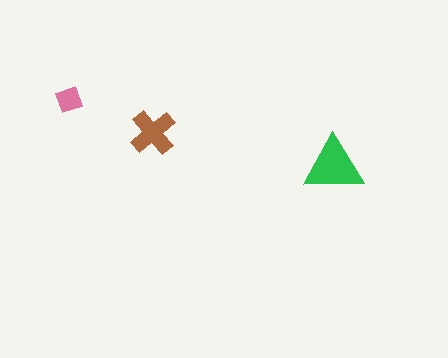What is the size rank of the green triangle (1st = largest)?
1st.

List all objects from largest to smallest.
The green triangle, the brown cross, the pink diamond.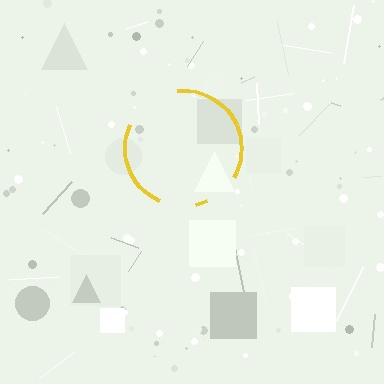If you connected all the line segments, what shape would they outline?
They would outline a circle.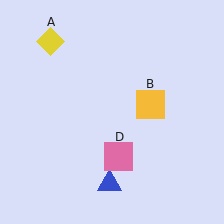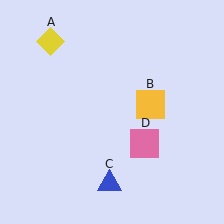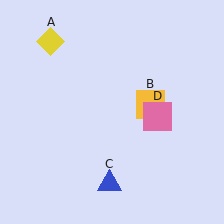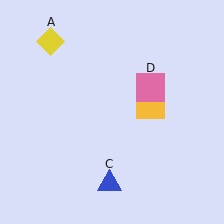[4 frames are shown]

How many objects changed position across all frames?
1 object changed position: pink square (object D).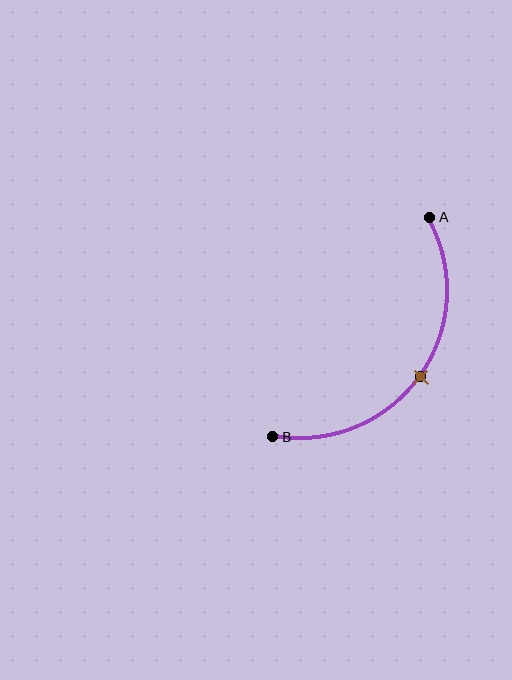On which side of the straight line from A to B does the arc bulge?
The arc bulges below and to the right of the straight line connecting A and B.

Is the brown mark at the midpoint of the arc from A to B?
Yes. The brown mark lies on the arc at equal arc-length from both A and B — it is the arc midpoint.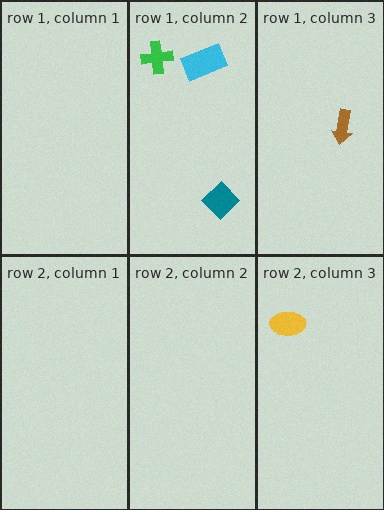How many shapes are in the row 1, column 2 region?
3.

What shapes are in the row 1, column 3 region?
The brown arrow.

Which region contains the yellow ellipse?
The row 2, column 3 region.